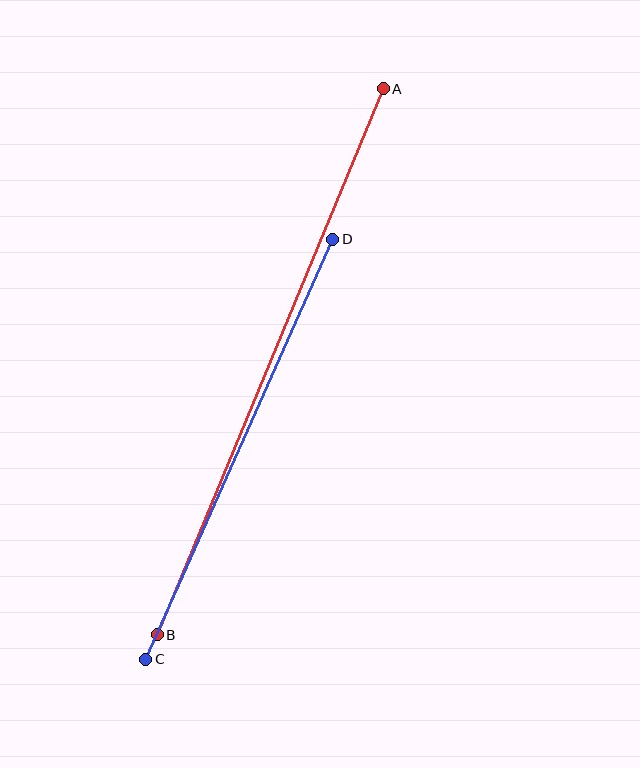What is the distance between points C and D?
The distance is approximately 460 pixels.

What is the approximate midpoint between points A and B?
The midpoint is at approximately (270, 362) pixels.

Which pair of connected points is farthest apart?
Points A and B are farthest apart.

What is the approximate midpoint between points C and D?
The midpoint is at approximately (239, 449) pixels.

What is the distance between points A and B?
The distance is approximately 591 pixels.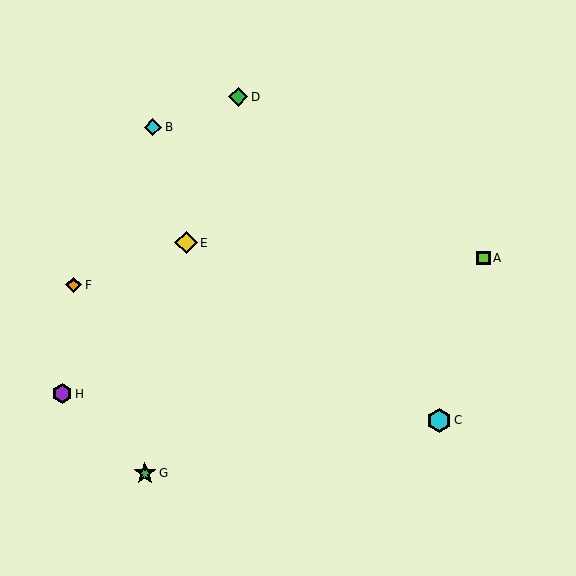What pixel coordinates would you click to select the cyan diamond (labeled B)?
Click at (153, 127) to select the cyan diamond B.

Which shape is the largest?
The cyan hexagon (labeled C) is the largest.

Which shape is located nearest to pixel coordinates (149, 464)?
The green star (labeled G) at (145, 473) is nearest to that location.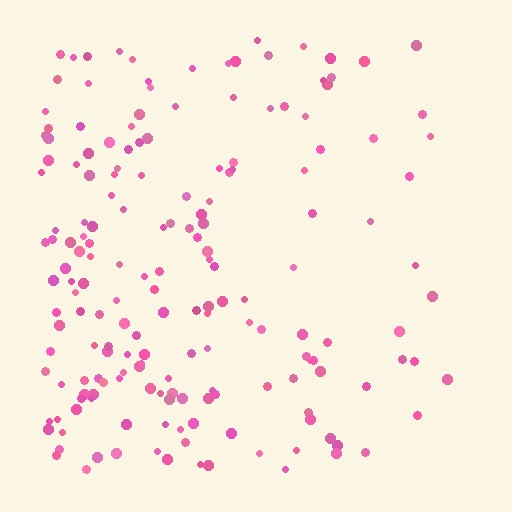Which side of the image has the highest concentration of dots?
The left.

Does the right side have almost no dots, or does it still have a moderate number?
Still a moderate number, just noticeably fewer than the left.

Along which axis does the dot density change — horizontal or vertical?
Horizontal.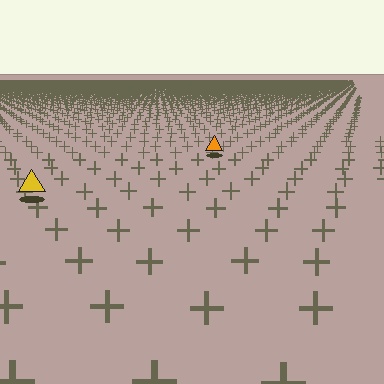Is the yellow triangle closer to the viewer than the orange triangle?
Yes. The yellow triangle is closer — you can tell from the texture gradient: the ground texture is coarser near it.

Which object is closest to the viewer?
The yellow triangle is closest. The texture marks near it are larger and more spread out.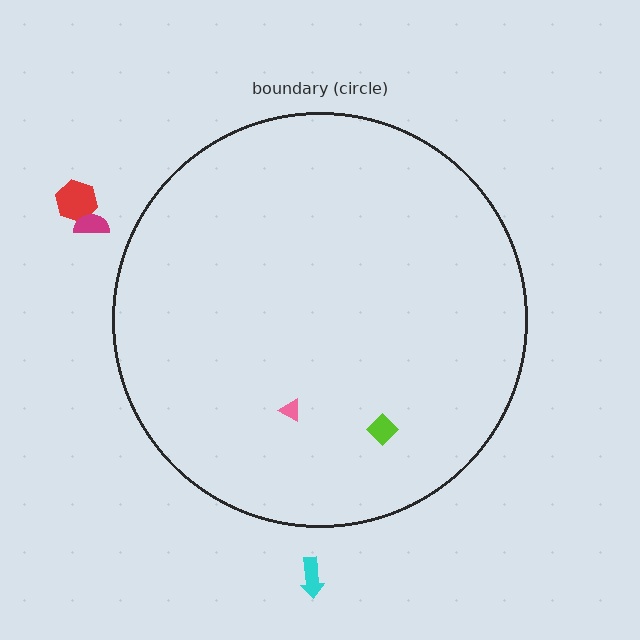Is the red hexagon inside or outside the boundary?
Outside.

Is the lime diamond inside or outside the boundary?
Inside.